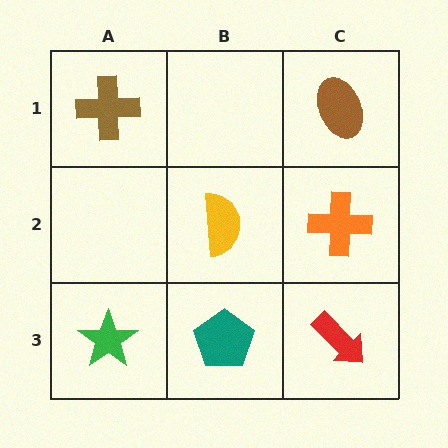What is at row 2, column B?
A yellow semicircle.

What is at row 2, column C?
An orange cross.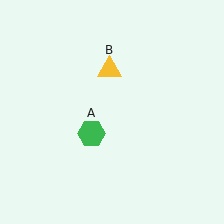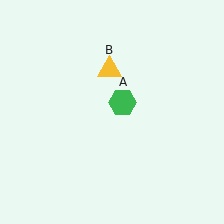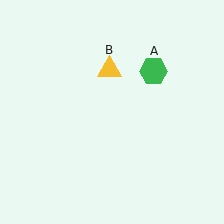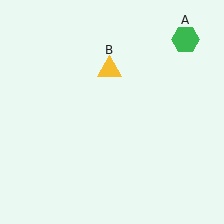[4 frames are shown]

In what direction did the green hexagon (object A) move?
The green hexagon (object A) moved up and to the right.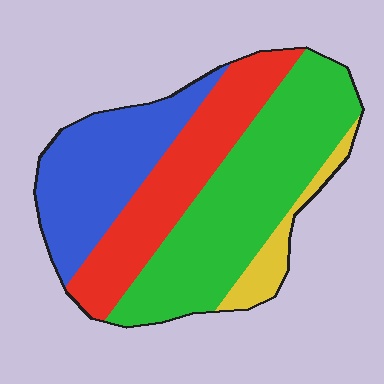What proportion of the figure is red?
Red takes up between a quarter and a half of the figure.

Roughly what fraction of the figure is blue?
Blue takes up about one quarter (1/4) of the figure.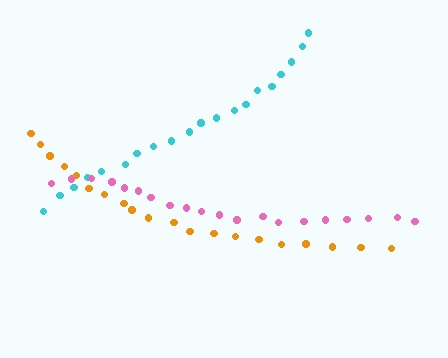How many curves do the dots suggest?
There are 3 distinct paths.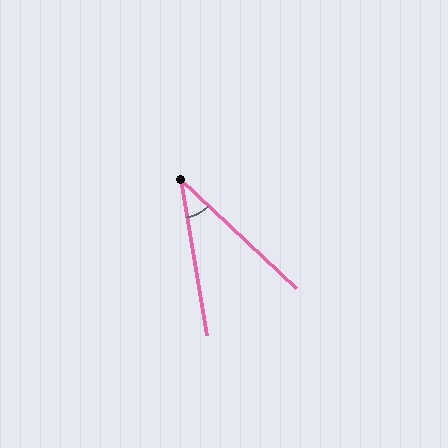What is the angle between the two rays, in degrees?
Approximately 37 degrees.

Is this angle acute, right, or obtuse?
It is acute.